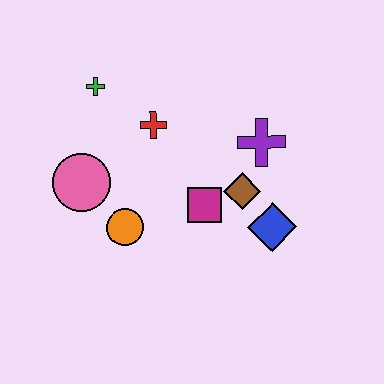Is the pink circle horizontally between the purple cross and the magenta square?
No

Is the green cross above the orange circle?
Yes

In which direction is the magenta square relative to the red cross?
The magenta square is below the red cross.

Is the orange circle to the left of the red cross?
Yes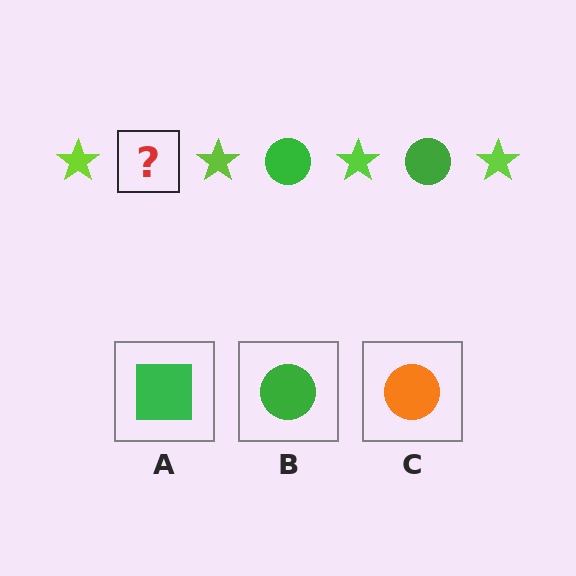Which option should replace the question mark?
Option B.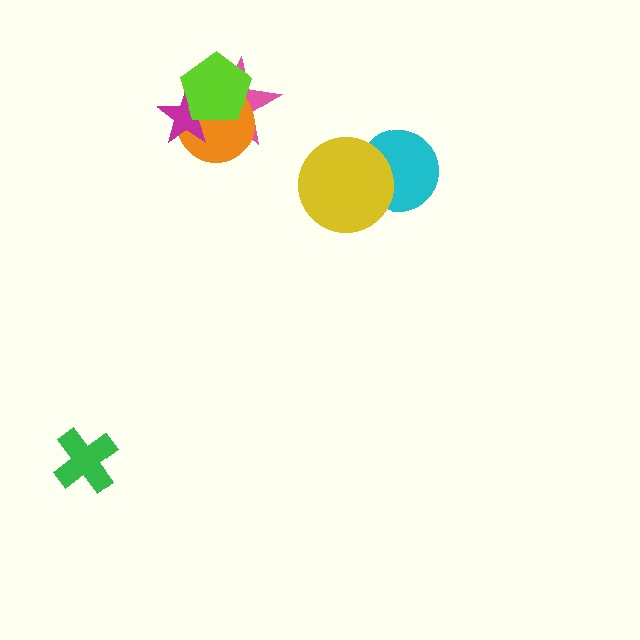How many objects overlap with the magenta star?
3 objects overlap with the magenta star.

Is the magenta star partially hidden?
Yes, it is partially covered by another shape.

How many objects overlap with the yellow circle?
1 object overlaps with the yellow circle.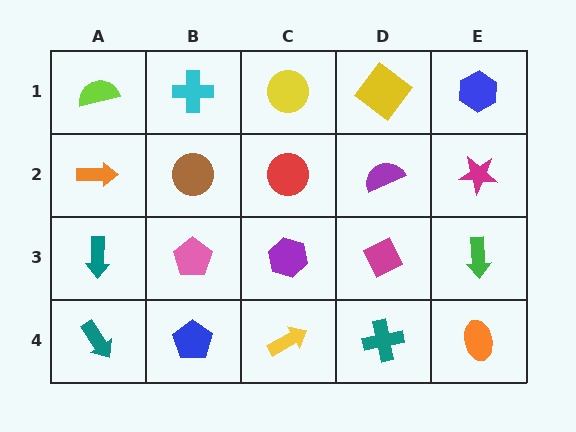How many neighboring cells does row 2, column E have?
3.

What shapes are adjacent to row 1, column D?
A purple semicircle (row 2, column D), a yellow circle (row 1, column C), a blue hexagon (row 1, column E).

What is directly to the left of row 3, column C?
A pink pentagon.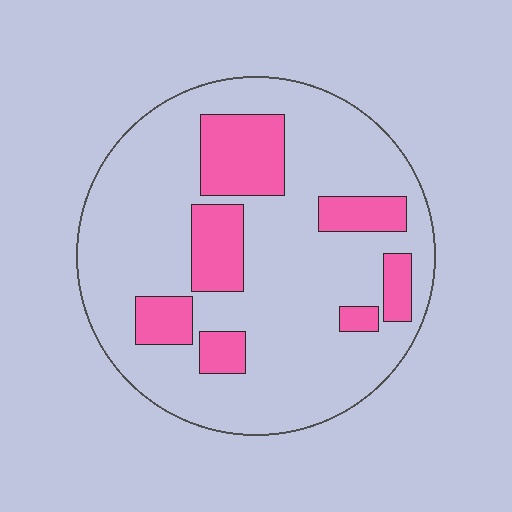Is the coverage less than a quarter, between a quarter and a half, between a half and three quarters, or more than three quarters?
Less than a quarter.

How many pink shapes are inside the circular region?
7.